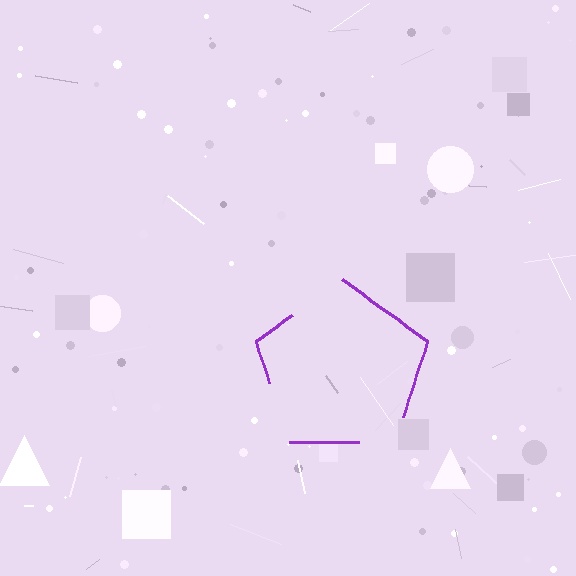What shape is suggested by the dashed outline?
The dashed outline suggests a pentagon.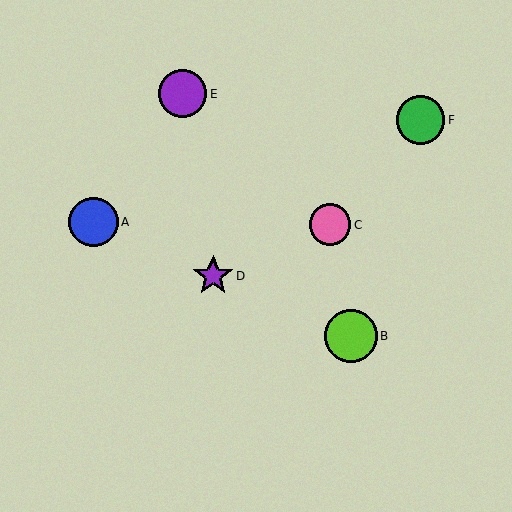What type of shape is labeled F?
Shape F is a green circle.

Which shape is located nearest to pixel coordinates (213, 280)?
The purple star (labeled D) at (213, 276) is nearest to that location.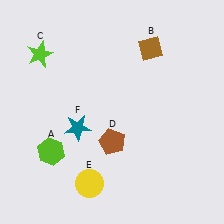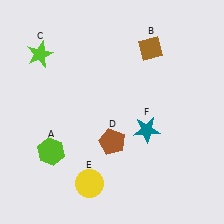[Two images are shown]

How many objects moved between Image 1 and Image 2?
1 object moved between the two images.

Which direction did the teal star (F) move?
The teal star (F) moved right.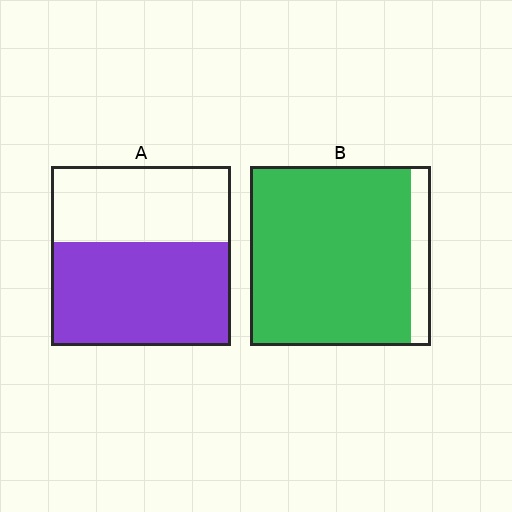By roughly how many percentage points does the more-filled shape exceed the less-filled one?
By roughly 30 percentage points (B over A).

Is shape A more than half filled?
Yes.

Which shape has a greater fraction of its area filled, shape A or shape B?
Shape B.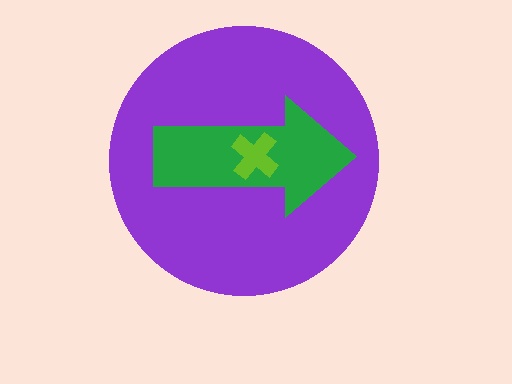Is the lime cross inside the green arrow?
Yes.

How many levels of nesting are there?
3.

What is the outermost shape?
The purple circle.